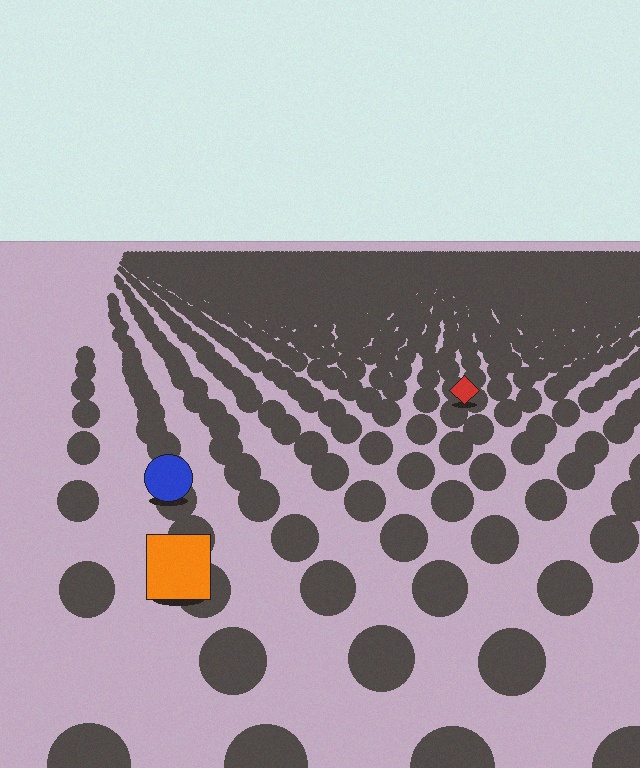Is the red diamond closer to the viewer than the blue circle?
No. The blue circle is closer — you can tell from the texture gradient: the ground texture is coarser near it.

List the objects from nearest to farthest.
From nearest to farthest: the orange square, the blue circle, the red diamond.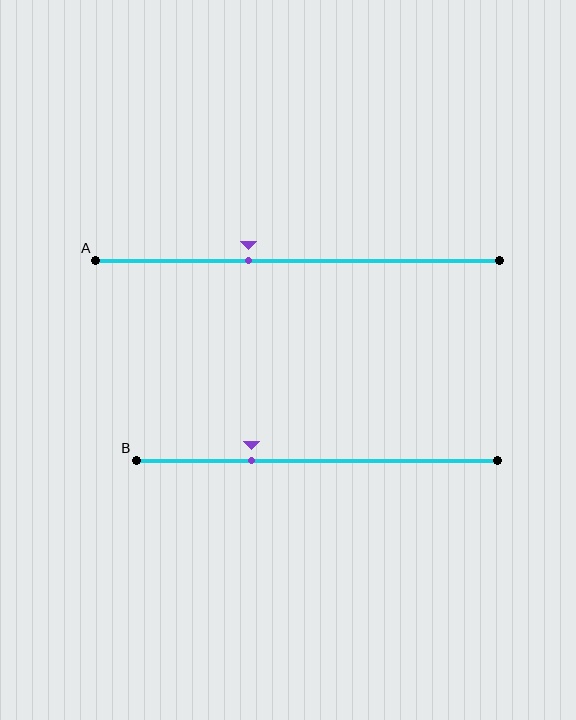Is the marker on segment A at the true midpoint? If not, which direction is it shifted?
No, the marker on segment A is shifted to the left by about 12% of the segment length.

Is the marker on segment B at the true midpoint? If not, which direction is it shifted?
No, the marker on segment B is shifted to the left by about 18% of the segment length.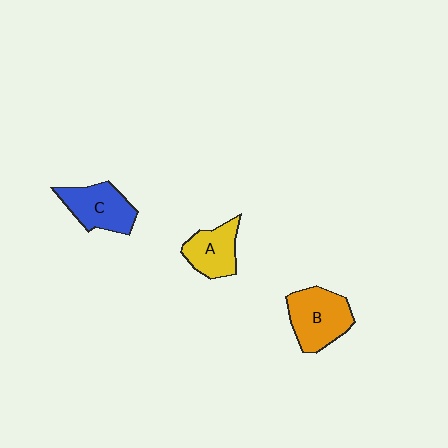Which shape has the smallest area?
Shape A (yellow).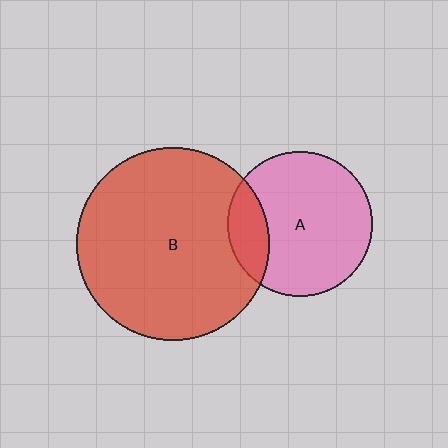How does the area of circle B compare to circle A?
Approximately 1.8 times.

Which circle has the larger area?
Circle B (red).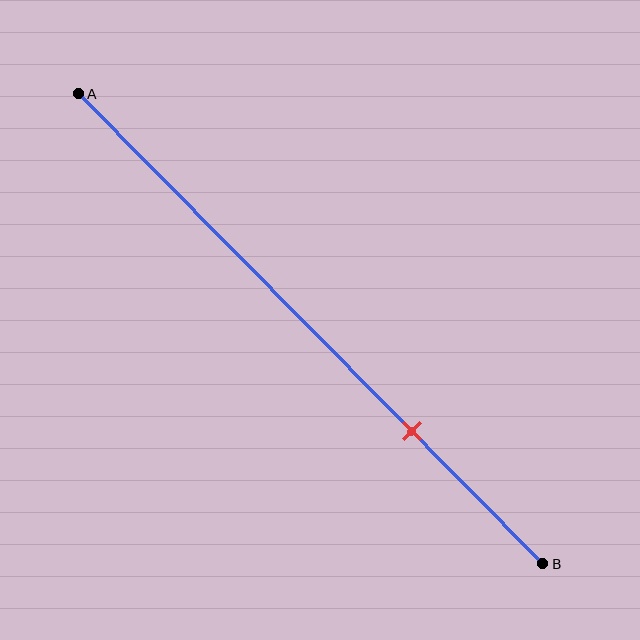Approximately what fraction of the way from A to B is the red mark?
The red mark is approximately 70% of the way from A to B.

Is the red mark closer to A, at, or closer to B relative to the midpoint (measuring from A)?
The red mark is closer to point B than the midpoint of segment AB.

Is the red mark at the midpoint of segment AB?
No, the mark is at about 70% from A, not at the 50% midpoint.